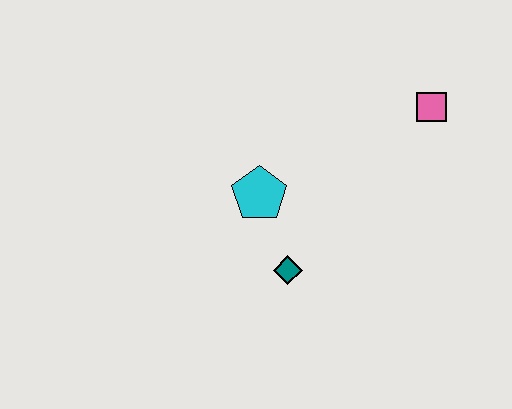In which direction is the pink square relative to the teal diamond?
The pink square is above the teal diamond.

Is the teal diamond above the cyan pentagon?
No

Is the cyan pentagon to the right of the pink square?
No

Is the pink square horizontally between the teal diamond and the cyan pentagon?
No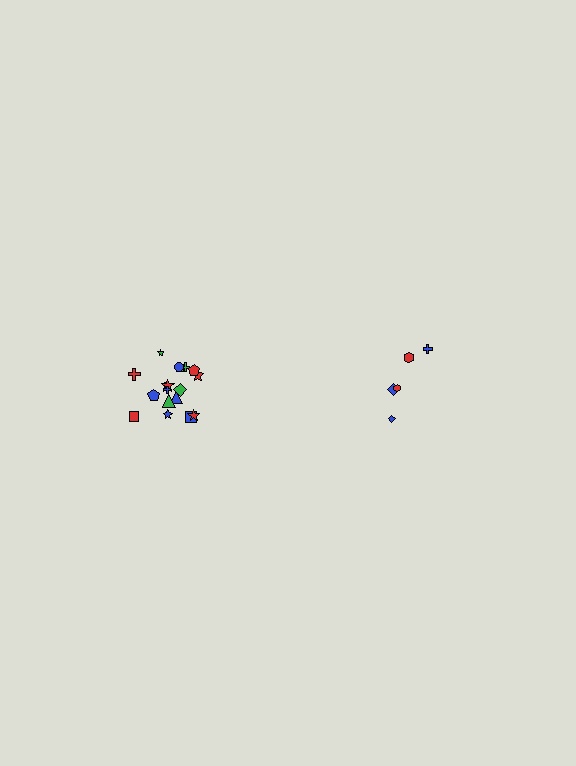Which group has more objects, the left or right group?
The left group.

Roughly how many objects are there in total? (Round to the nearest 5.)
Roughly 25 objects in total.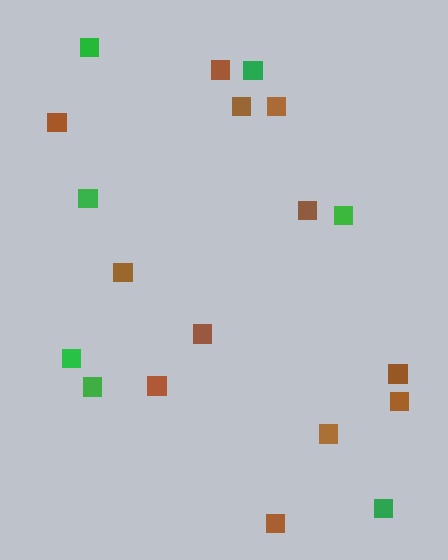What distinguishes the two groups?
There are 2 groups: one group of green squares (7) and one group of brown squares (12).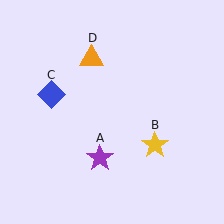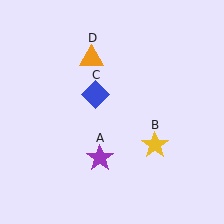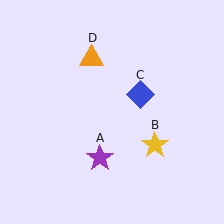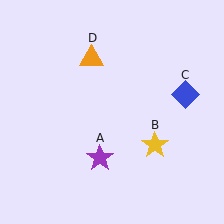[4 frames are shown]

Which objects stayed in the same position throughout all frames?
Purple star (object A) and yellow star (object B) and orange triangle (object D) remained stationary.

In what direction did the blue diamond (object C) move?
The blue diamond (object C) moved right.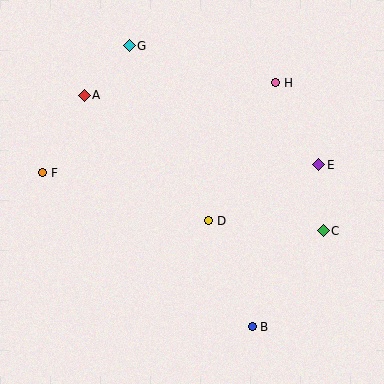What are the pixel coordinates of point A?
Point A is at (84, 95).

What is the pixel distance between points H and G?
The distance between H and G is 151 pixels.